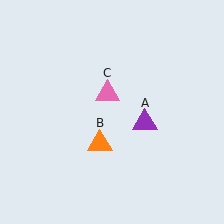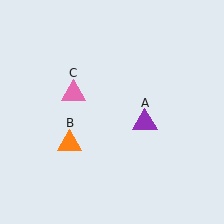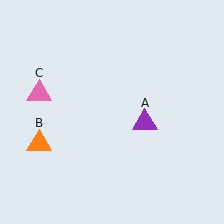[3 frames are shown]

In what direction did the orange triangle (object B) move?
The orange triangle (object B) moved left.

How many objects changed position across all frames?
2 objects changed position: orange triangle (object B), pink triangle (object C).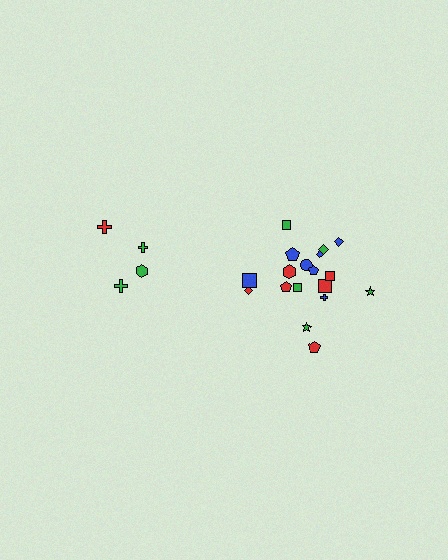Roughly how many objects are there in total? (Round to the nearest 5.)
Roughly 20 objects in total.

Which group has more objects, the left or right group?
The right group.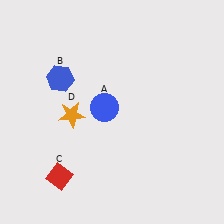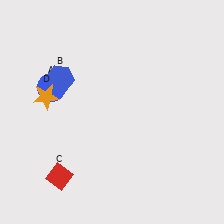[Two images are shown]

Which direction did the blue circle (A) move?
The blue circle (A) moved left.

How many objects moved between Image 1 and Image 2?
2 objects moved between the two images.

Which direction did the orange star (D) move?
The orange star (D) moved left.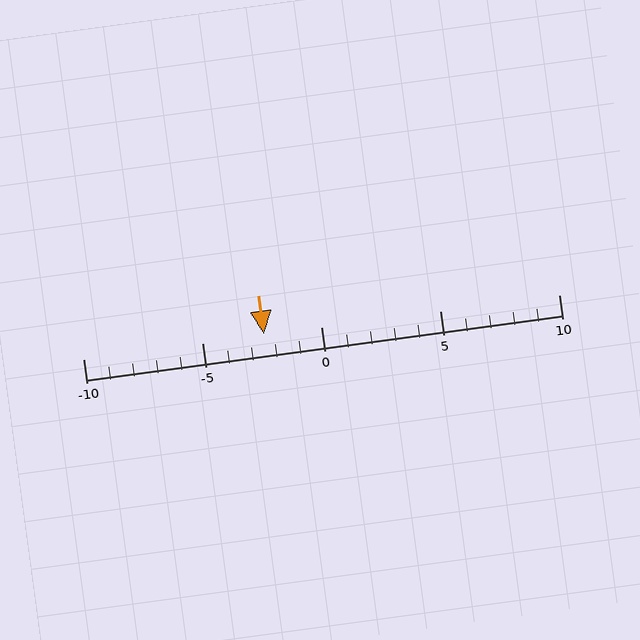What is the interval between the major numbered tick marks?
The major tick marks are spaced 5 units apart.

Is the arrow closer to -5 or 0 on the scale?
The arrow is closer to 0.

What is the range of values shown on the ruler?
The ruler shows values from -10 to 10.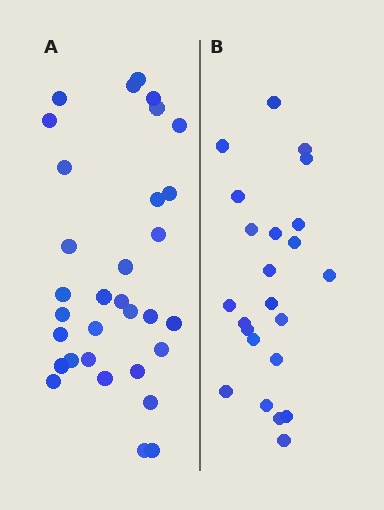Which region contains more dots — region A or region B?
Region A (the left region) has more dots.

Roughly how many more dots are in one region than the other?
Region A has roughly 8 or so more dots than region B.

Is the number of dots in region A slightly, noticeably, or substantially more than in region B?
Region A has noticeably more, but not dramatically so. The ratio is roughly 1.4 to 1.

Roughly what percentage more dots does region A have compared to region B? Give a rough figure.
About 40% more.